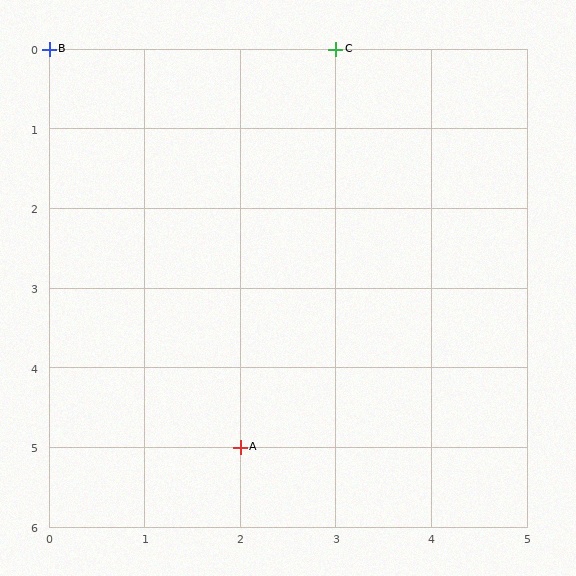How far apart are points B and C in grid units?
Points B and C are 3 columns apart.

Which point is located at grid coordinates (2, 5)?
Point A is at (2, 5).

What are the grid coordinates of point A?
Point A is at grid coordinates (2, 5).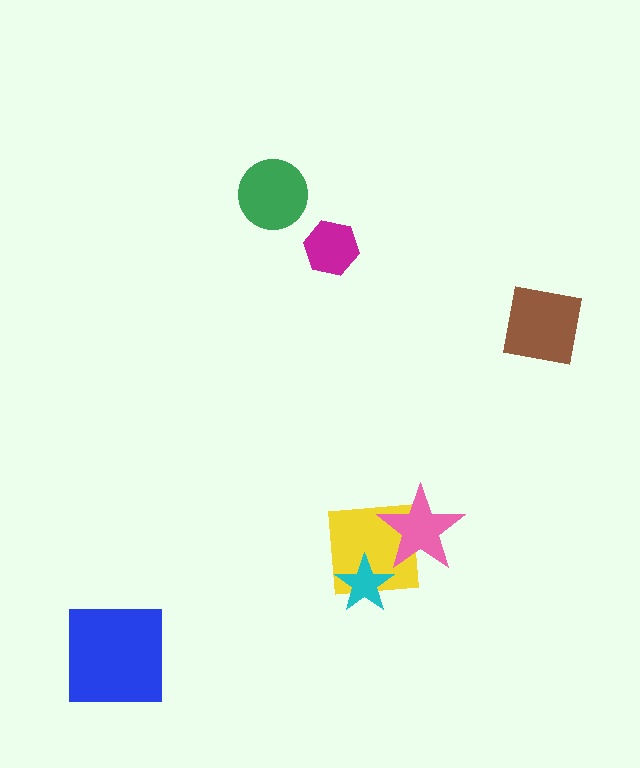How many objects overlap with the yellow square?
2 objects overlap with the yellow square.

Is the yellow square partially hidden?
Yes, it is partially covered by another shape.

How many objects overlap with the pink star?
1 object overlaps with the pink star.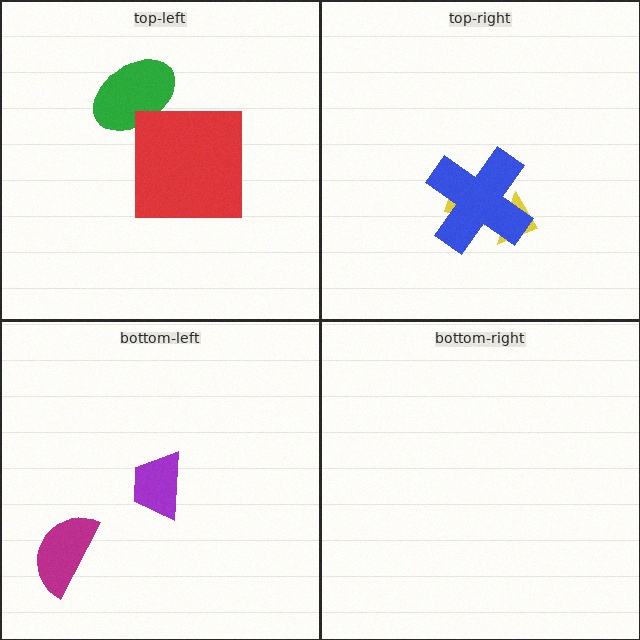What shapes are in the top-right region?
The yellow arrow, the blue cross.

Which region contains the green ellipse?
The top-left region.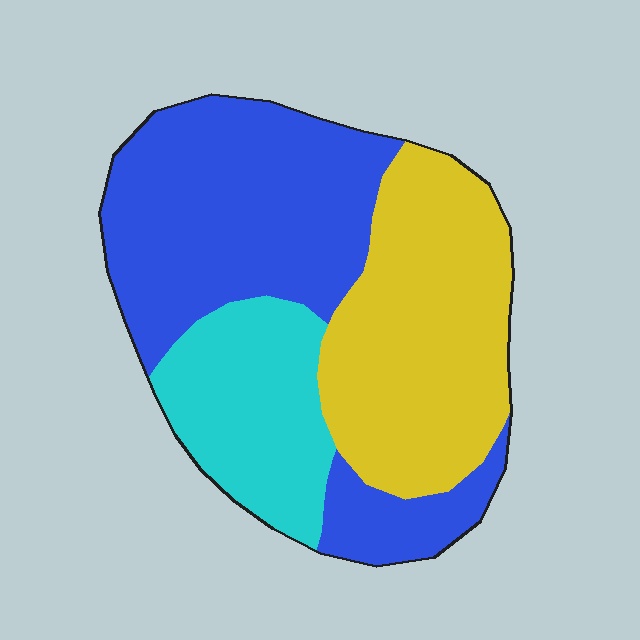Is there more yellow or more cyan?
Yellow.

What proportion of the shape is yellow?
Yellow covers 35% of the shape.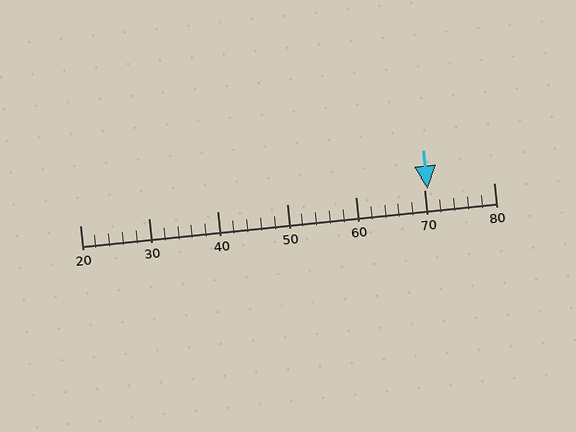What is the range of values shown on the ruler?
The ruler shows values from 20 to 80.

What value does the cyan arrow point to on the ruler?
The cyan arrow points to approximately 70.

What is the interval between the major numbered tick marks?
The major tick marks are spaced 10 units apart.